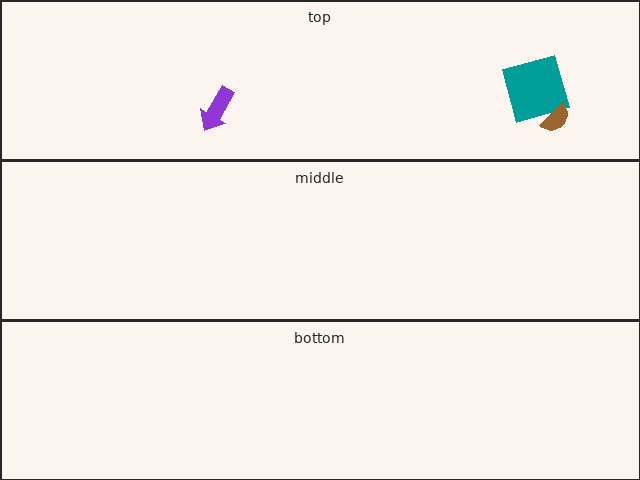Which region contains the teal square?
The top region.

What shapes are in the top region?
The teal square, the purple arrow, the brown semicircle.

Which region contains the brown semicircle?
The top region.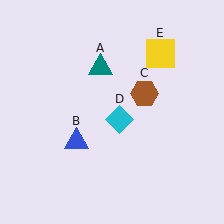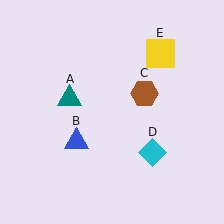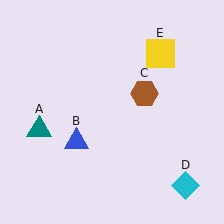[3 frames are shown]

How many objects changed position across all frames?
2 objects changed position: teal triangle (object A), cyan diamond (object D).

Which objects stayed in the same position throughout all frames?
Blue triangle (object B) and brown hexagon (object C) and yellow square (object E) remained stationary.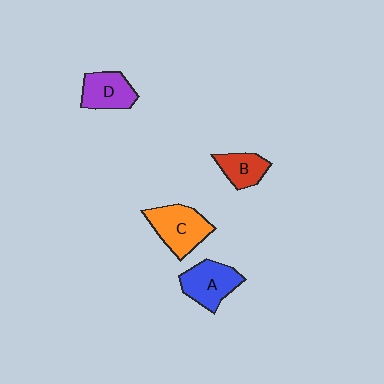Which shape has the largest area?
Shape C (orange).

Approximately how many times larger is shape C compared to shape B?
Approximately 1.6 times.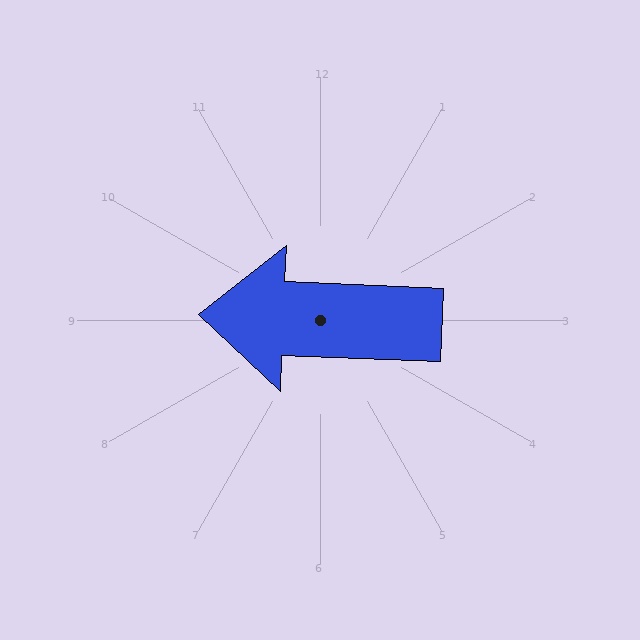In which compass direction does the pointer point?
West.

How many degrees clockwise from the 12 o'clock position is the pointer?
Approximately 272 degrees.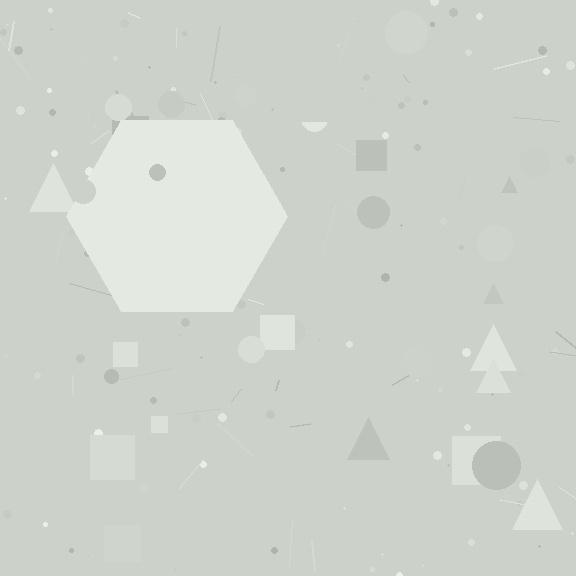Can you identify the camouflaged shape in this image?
The camouflaged shape is a hexagon.